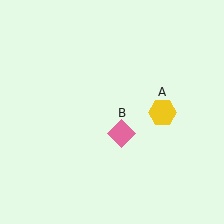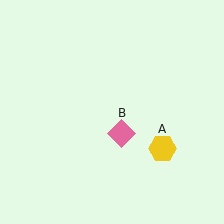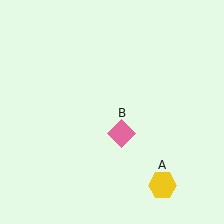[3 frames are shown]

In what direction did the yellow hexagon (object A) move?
The yellow hexagon (object A) moved down.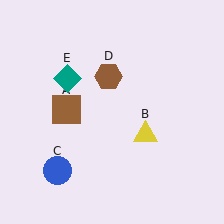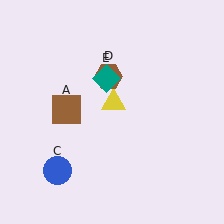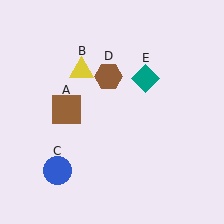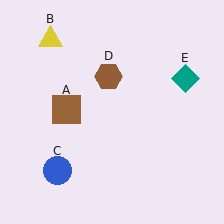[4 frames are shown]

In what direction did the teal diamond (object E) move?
The teal diamond (object E) moved right.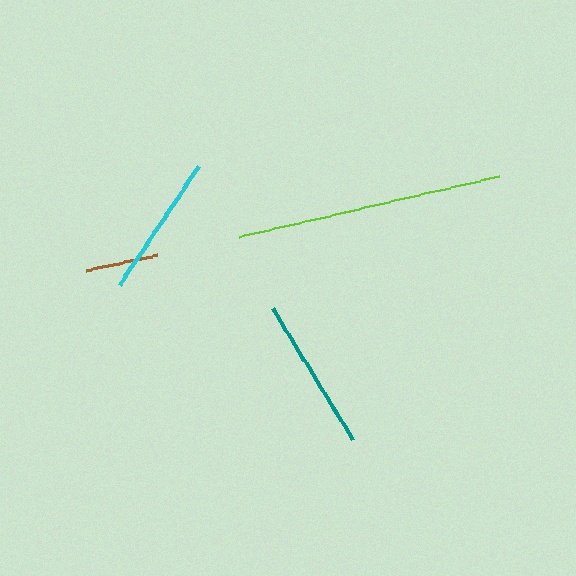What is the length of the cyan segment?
The cyan segment is approximately 143 pixels long.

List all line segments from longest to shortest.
From longest to shortest: lime, teal, cyan, brown.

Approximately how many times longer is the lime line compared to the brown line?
The lime line is approximately 3.7 times the length of the brown line.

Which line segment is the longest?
The lime line is the longest at approximately 267 pixels.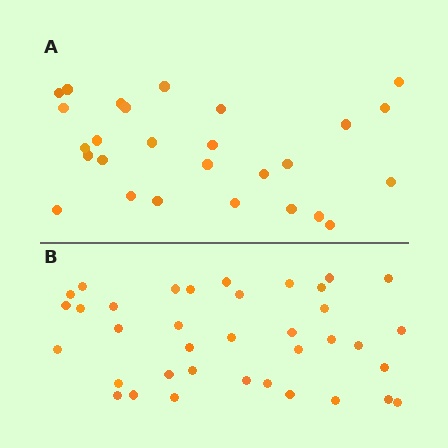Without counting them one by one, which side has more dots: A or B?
Region B (the bottom region) has more dots.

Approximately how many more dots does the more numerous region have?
Region B has roughly 10 or so more dots than region A.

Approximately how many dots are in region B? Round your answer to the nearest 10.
About 40 dots. (The exact count is 37, which rounds to 40.)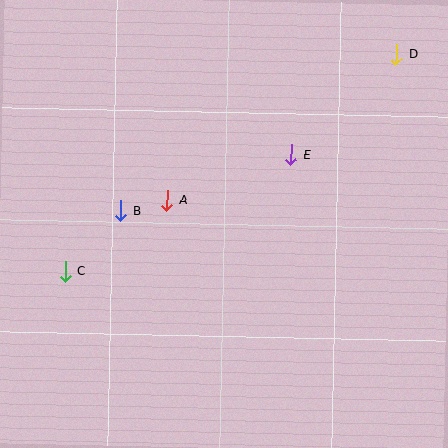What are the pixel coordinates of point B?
Point B is at (121, 210).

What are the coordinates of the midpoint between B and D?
The midpoint between B and D is at (259, 132).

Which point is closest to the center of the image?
Point A at (167, 200) is closest to the center.